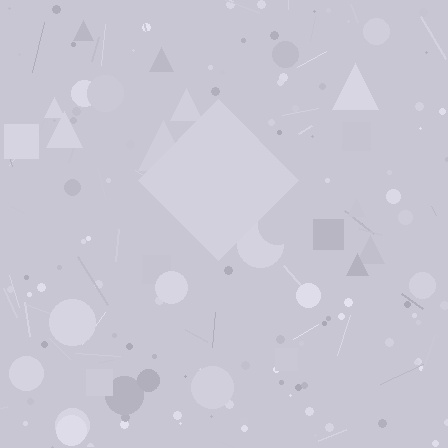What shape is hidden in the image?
A diamond is hidden in the image.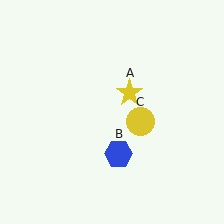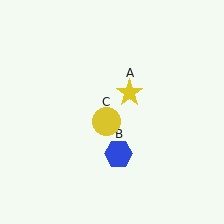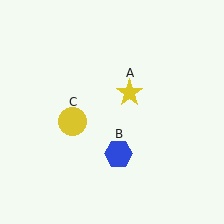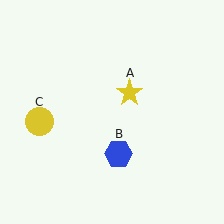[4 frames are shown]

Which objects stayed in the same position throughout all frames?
Yellow star (object A) and blue hexagon (object B) remained stationary.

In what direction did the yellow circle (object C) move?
The yellow circle (object C) moved left.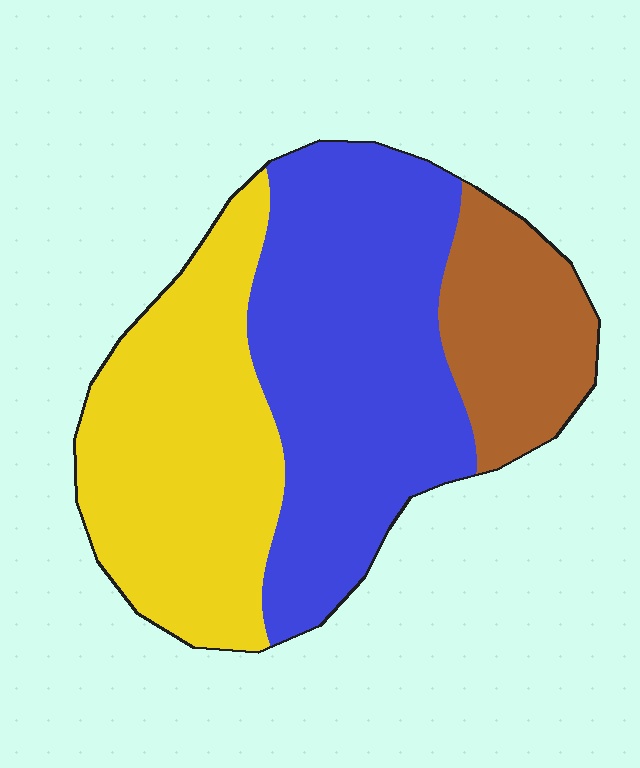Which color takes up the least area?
Brown, at roughly 20%.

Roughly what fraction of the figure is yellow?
Yellow covers roughly 35% of the figure.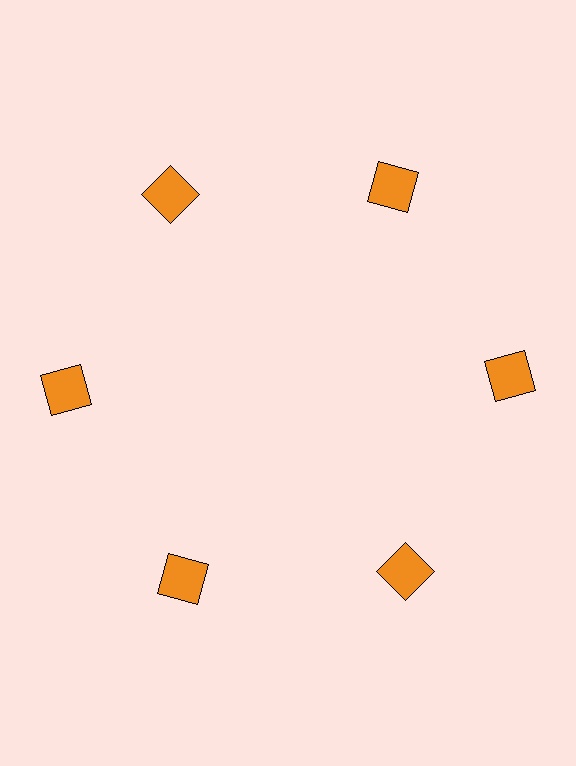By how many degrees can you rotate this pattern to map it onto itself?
The pattern maps onto itself every 60 degrees of rotation.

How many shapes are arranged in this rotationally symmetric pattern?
There are 6 shapes, arranged in 6 groups of 1.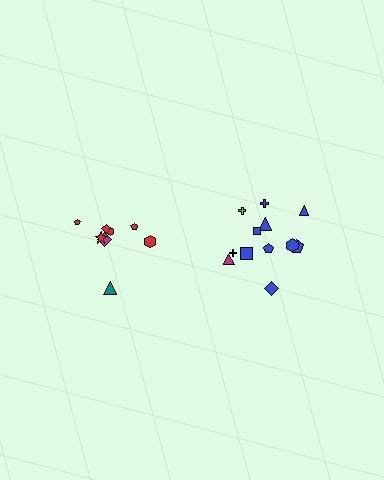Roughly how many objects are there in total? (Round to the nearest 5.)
Roughly 20 objects in total.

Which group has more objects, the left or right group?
The right group.